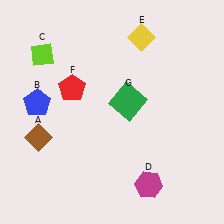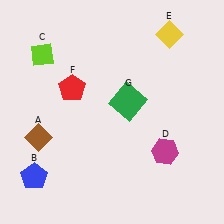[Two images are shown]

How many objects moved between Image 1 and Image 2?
3 objects moved between the two images.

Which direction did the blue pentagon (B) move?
The blue pentagon (B) moved down.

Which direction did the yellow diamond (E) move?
The yellow diamond (E) moved right.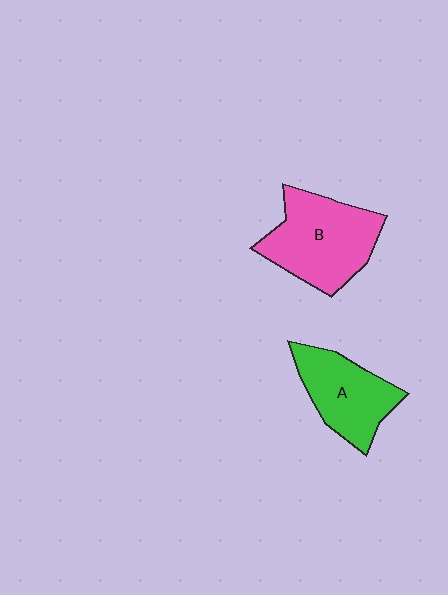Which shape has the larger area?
Shape B (pink).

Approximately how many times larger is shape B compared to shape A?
Approximately 1.3 times.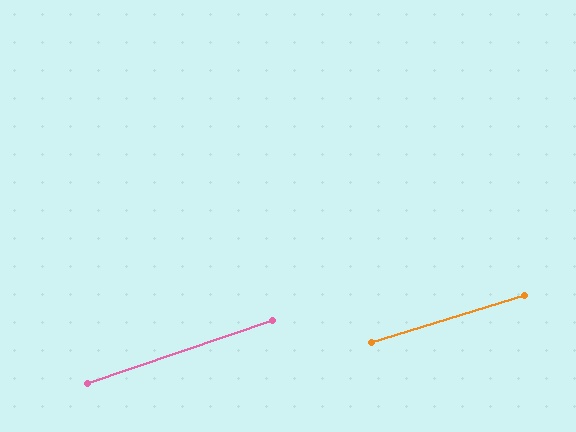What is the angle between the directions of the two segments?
Approximately 2 degrees.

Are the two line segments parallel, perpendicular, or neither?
Parallel — their directions differ by only 1.6°.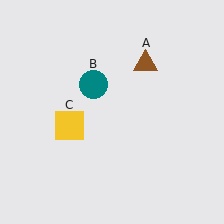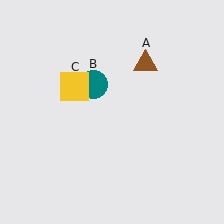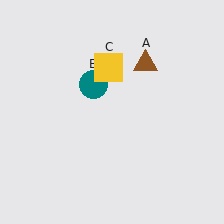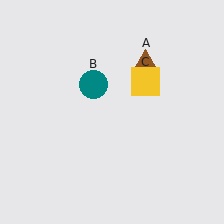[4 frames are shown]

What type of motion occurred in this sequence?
The yellow square (object C) rotated clockwise around the center of the scene.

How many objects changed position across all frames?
1 object changed position: yellow square (object C).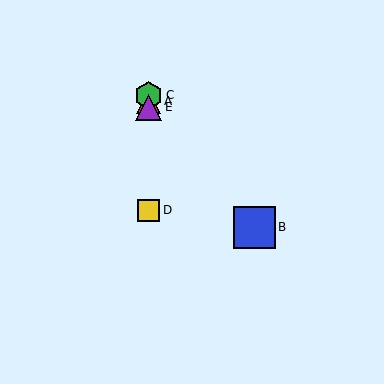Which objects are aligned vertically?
Objects A, C, D, E are aligned vertically.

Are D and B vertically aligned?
No, D is at x≈149 and B is at x≈254.